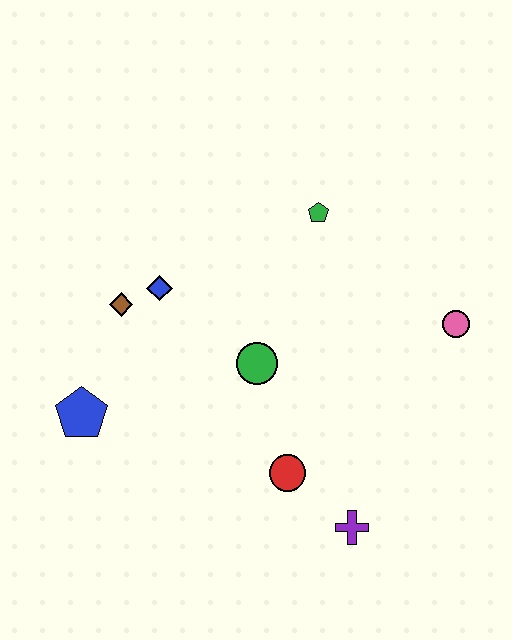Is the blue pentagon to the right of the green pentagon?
No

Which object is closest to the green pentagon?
The green circle is closest to the green pentagon.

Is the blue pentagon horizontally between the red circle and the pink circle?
No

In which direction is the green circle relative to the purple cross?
The green circle is above the purple cross.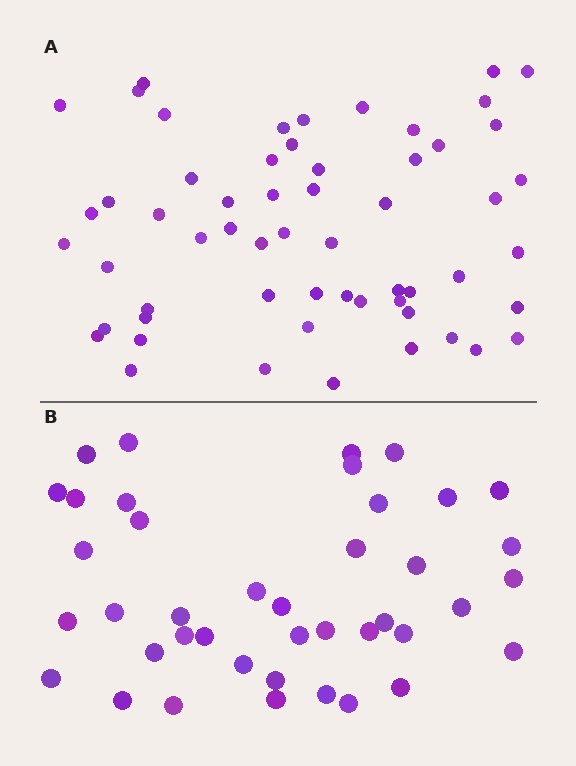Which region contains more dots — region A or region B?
Region A (the top region) has more dots.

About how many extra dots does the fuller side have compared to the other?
Region A has approximately 15 more dots than region B.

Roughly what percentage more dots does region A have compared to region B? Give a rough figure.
About 40% more.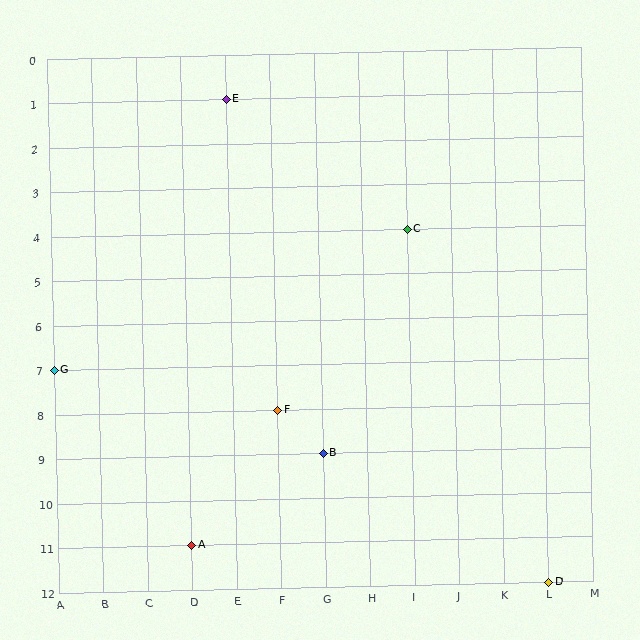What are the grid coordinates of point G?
Point G is at grid coordinates (A, 7).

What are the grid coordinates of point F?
Point F is at grid coordinates (F, 8).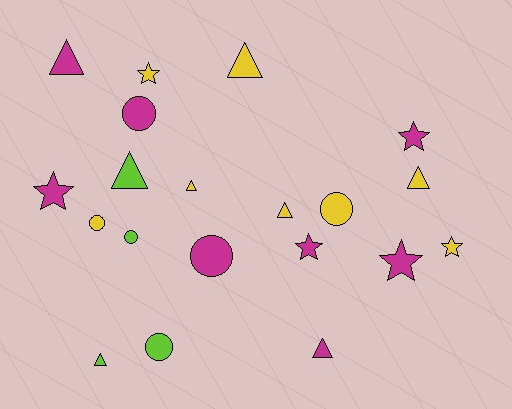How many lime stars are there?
There are no lime stars.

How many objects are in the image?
There are 20 objects.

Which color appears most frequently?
Yellow, with 8 objects.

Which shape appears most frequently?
Triangle, with 8 objects.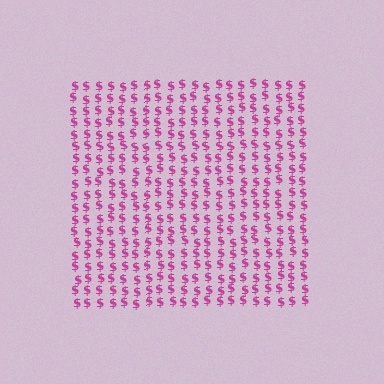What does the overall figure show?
The overall figure shows a square.